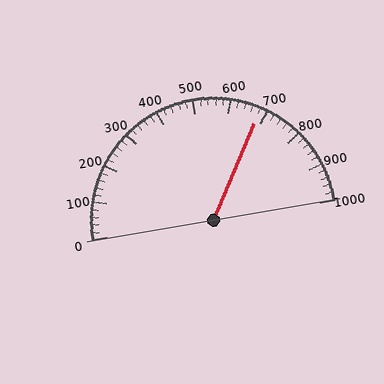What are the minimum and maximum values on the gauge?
The gauge ranges from 0 to 1000.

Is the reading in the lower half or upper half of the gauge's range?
The reading is in the upper half of the range (0 to 1000).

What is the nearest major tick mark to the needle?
The nearest major tick mark is 700.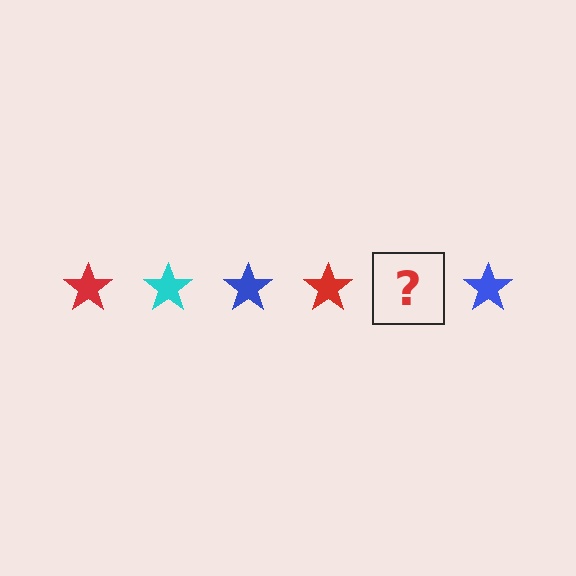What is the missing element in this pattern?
The missing element is a cyan star.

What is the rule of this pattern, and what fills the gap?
The rule is that the pattern cycles through red, cyan, blue stars. The gap should be filled with a cyan star.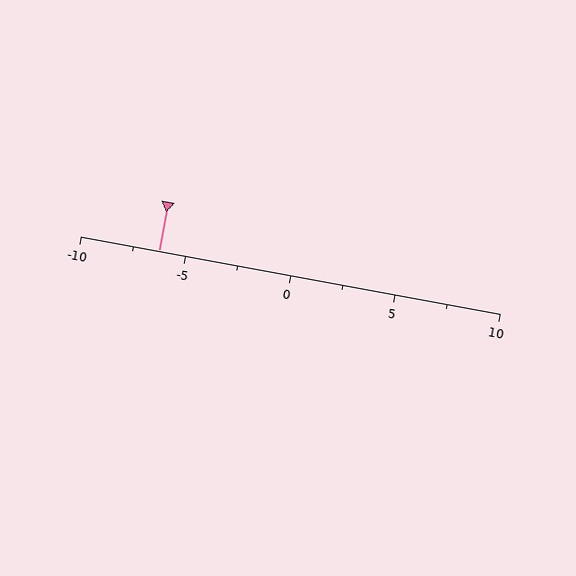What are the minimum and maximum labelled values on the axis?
The axis runs from -10 to 10.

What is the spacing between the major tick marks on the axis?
The major ticks are spaced 5 apart.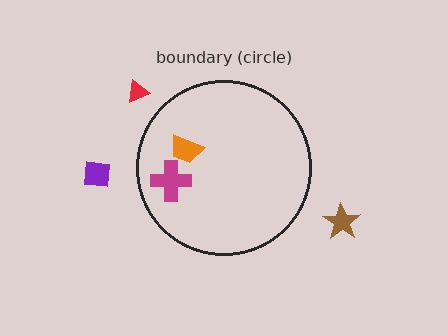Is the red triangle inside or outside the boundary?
Outside.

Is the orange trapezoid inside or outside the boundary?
Inside.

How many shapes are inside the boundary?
2 inside, 3 outside.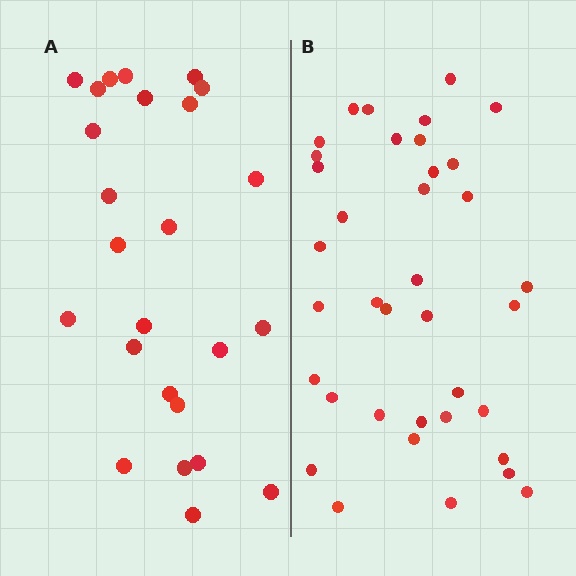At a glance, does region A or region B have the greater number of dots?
Region B (the right region) has more dots.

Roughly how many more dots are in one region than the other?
Region B has roughly 12 or so more dots than region A.